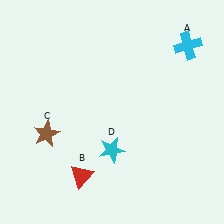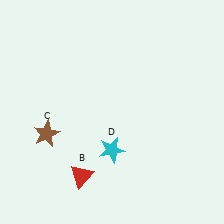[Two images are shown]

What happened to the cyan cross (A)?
The cyan cross (A) was removed in Image 2. It was in the top-right area of Image 1.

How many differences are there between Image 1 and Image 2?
There is 1 difference between the two images.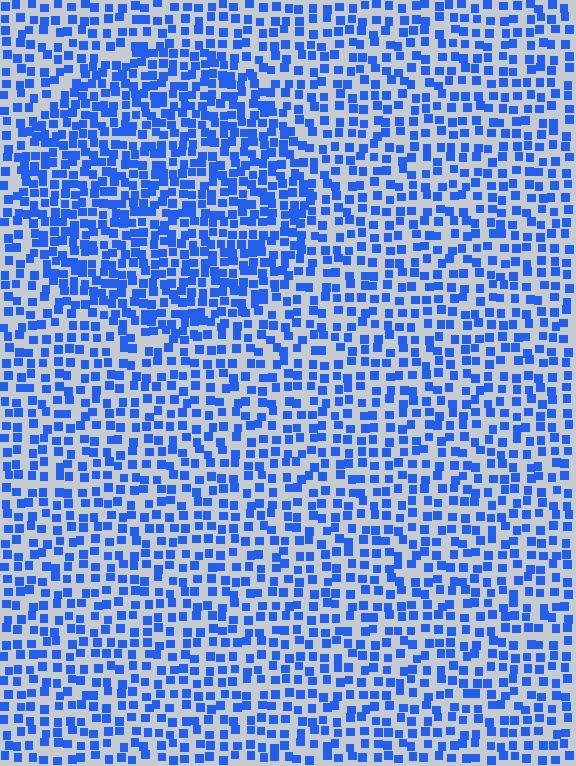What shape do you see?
I see a circle.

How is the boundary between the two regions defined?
The boundary is defined by a change in element density (approximately 1.6x ratio). All elements are the same color, size, and shape.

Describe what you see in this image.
The image contains small blue elements arranged at two different densities. A circle-shaped region is visible where the elements are more densely packed than the surrounding area.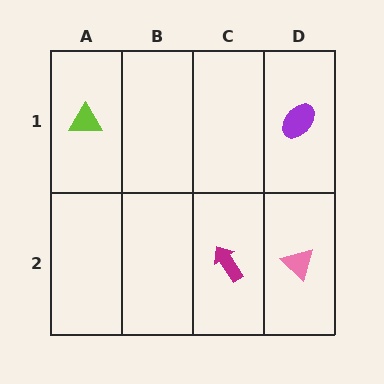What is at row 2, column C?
A magenta arrow.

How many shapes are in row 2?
2 shapes.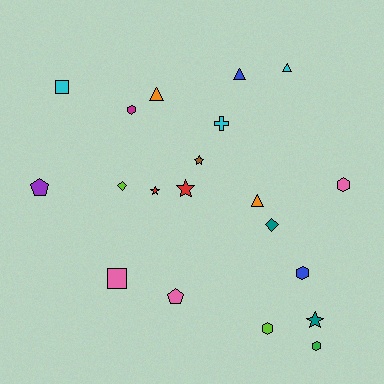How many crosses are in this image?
There is 1 cross.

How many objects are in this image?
There are 20 objects.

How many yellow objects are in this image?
There are no yellow objects.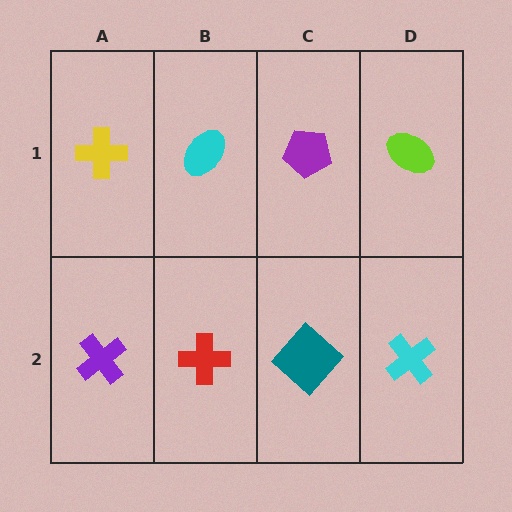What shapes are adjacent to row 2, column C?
A purple pentagon (row 1, column C), a red cross (row 2, column B), a cyan cross (row 2, column D).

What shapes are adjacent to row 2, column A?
A yellow cross (row 1, column A), a red cross (row 2, column B).